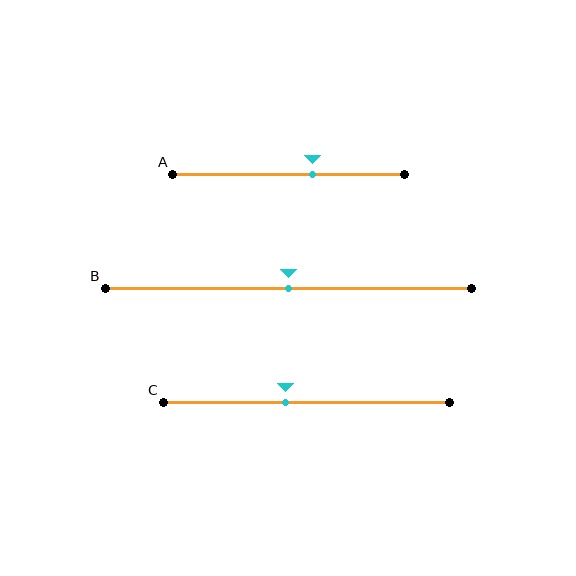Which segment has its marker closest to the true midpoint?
Segment B has its marker closest to the true midpoint.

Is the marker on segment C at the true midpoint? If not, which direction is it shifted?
No, the marker on segment C is shifted to the left by about 7% of the segment length.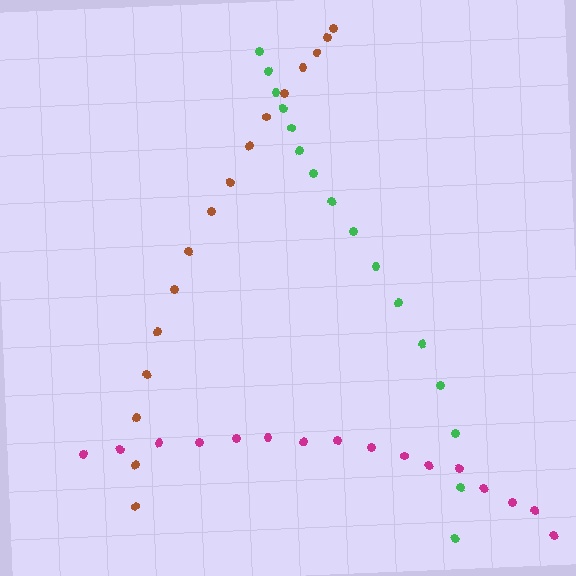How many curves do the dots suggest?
There are 3 distinct paths.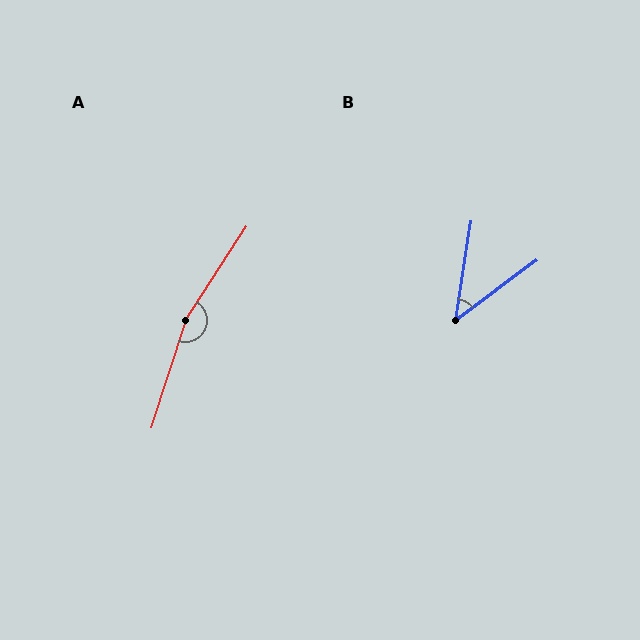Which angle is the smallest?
B, at approximately 45 degrees.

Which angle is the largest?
A, at approximately 165 degrees.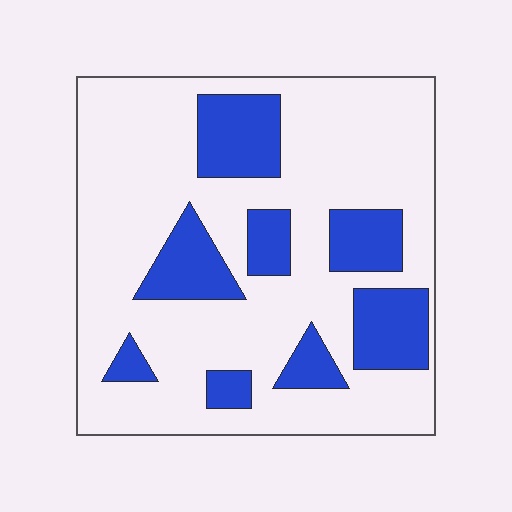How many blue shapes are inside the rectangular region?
8.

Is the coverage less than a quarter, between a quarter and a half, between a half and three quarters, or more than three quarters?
Between a quarter and a half.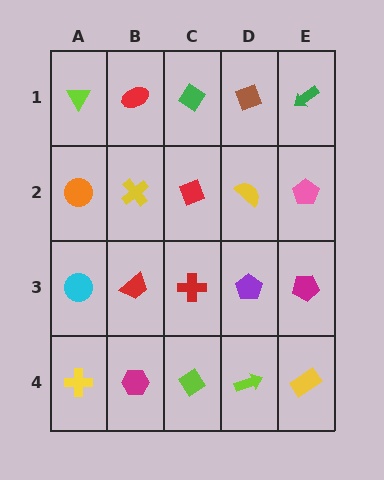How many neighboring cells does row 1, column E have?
2.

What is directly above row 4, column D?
A purple pentagon.